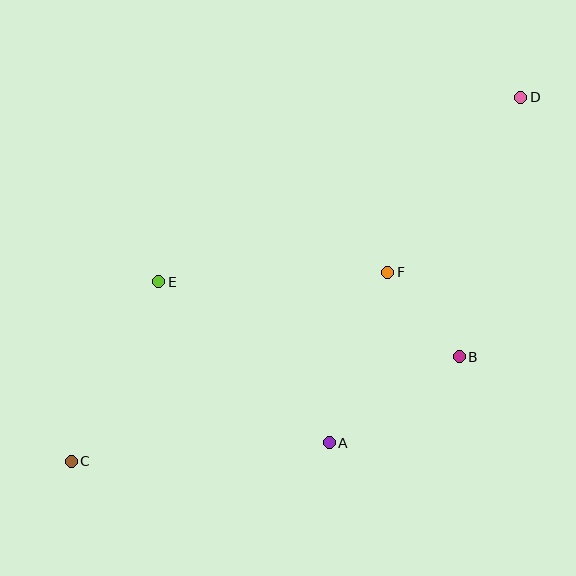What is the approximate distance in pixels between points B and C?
The distance between B and C is approximately 402 pixels.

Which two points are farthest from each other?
Points C and D are farthest from each other.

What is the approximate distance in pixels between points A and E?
The distance between A and E is approximately 234 pixels.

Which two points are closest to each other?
Points B and F are closest to each other.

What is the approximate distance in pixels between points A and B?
The distance between A and B is approximately 156 pixels.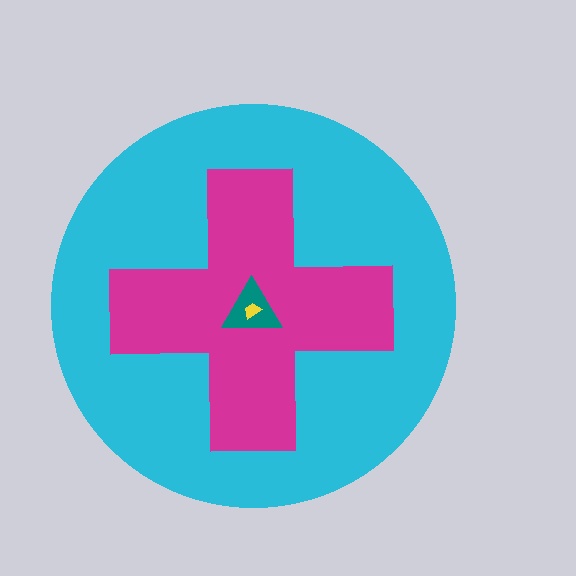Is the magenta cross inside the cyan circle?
Yes.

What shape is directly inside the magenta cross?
The teal triangle.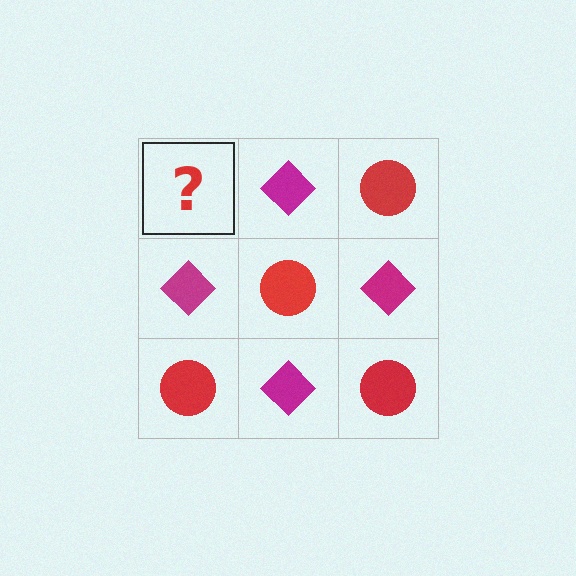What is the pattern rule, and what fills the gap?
The rule is that it alternates red circle and magenta diamond in a checkerboard pattern. The gap should be filled with a red circle.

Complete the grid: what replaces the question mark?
The question mark should be replaced with a red circle.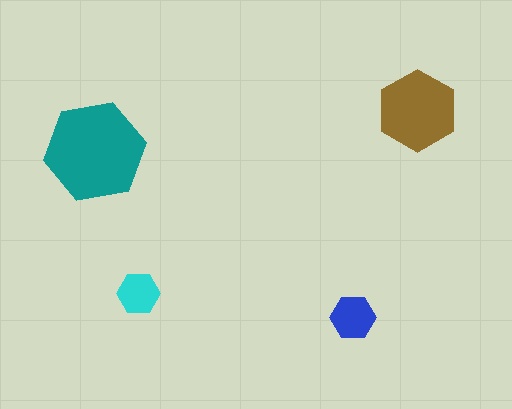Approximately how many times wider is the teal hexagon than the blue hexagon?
About 2 times wider.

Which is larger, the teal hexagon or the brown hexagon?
The teal one.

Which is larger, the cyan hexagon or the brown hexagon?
The brown one.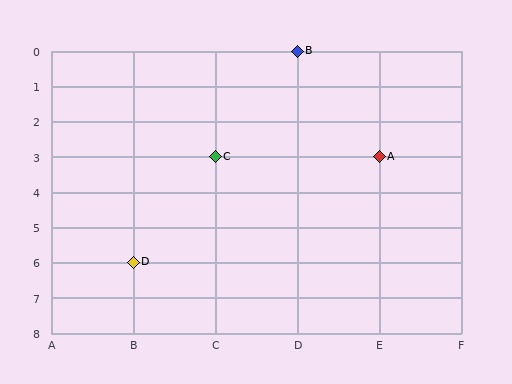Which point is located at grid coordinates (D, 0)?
Point B is at (D, 0).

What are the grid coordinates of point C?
Point C is at grid coordinates (C, 3).